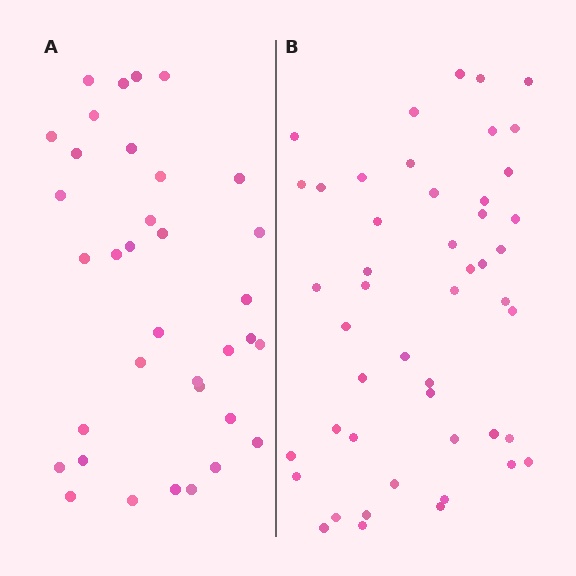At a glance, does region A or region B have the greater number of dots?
Region B (the right region) has more dots.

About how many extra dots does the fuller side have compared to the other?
Region B has approximately 15 more dots than region A.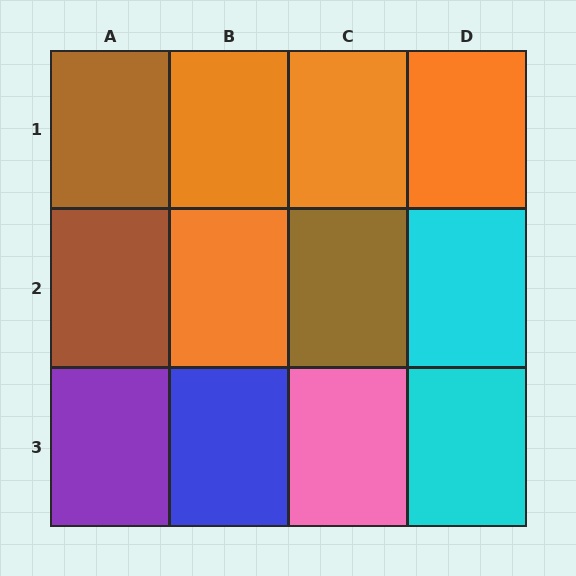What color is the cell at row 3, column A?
Purple.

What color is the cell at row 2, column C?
Brown.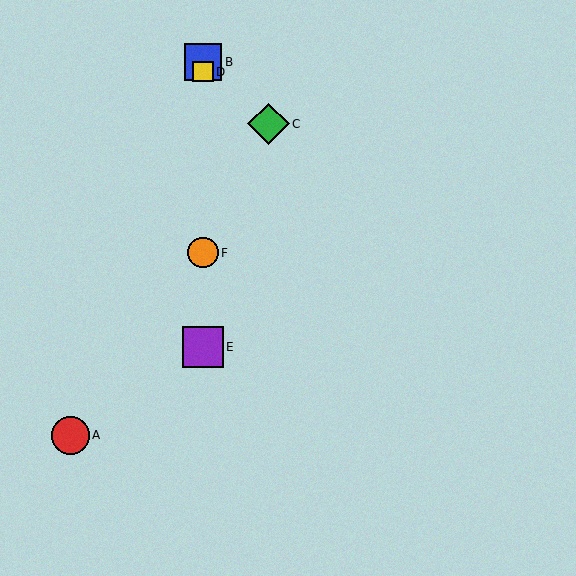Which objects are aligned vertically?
Objects B, D, E, F are aligned vertically.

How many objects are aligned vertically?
4 objects (B, D, E, F) are aligned vertically.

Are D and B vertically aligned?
Yes, both are at x≈203.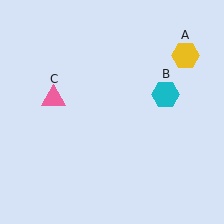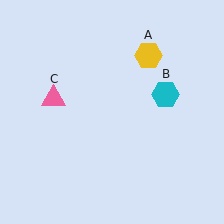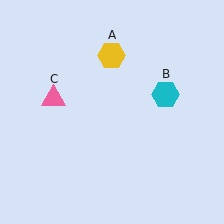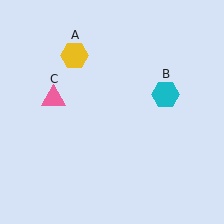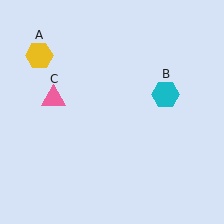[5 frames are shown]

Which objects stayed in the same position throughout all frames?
Cyan hexagon (object B) and pink triangle (object C) remained stationary.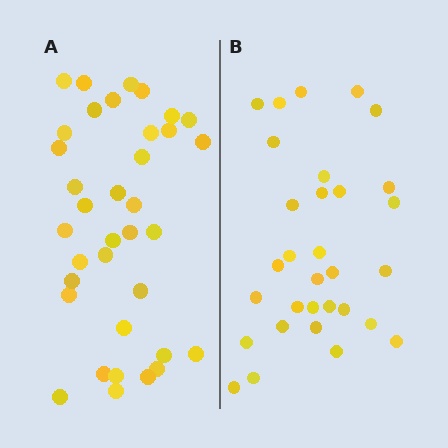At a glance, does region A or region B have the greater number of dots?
Region A (the left region) has more dots.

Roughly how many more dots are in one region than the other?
Region A has about 5 more dots than region B.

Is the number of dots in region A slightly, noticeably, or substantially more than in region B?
Region A has only slightly more — the two regions are fairly close. The ratio is roughly 1.2 to 1.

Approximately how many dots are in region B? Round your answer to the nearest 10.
About 30 dots. (The exact count is 31, which rounds to 30.)